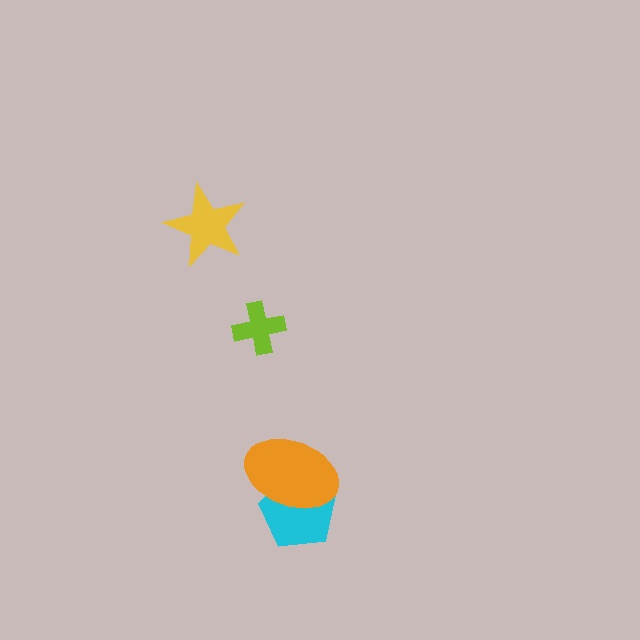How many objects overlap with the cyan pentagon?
1 object overlaps with the cyan pentagon.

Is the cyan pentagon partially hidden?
Yes, it is partially covered by another shape.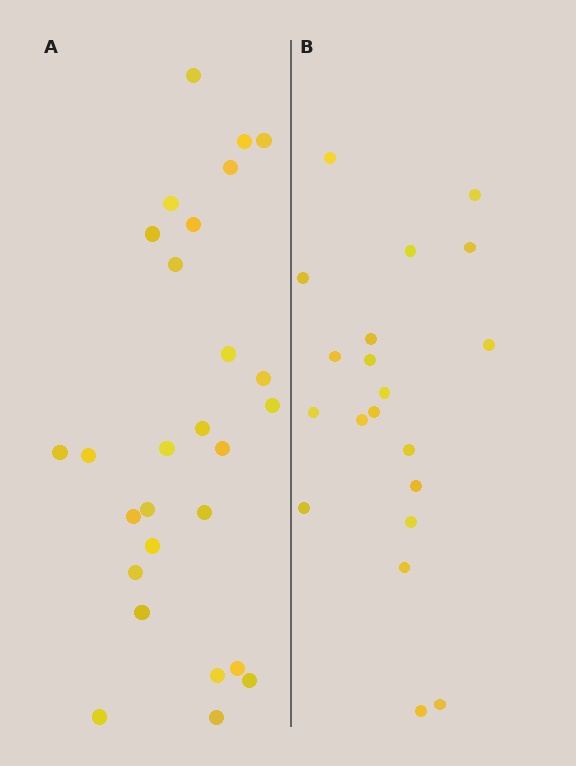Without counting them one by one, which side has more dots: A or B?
Region A (the left region) has more dots.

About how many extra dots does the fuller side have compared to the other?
Region A has roughly 8 or so more dots than region B.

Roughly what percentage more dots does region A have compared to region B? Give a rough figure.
About 35% more.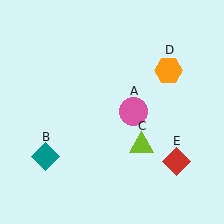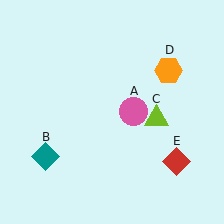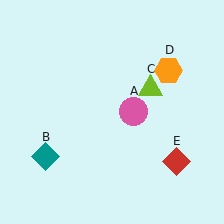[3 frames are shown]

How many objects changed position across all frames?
1 object changed position: lime triangle (object C).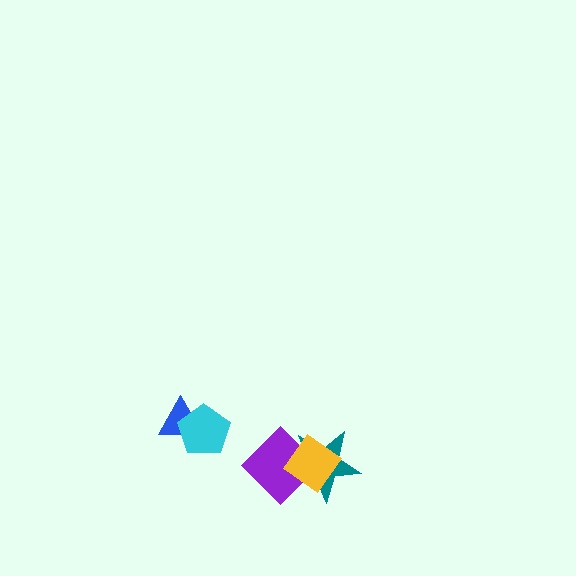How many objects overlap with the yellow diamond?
2 objects overlap with the yellow diamond.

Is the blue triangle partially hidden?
Yes, it is partially covered by another shape.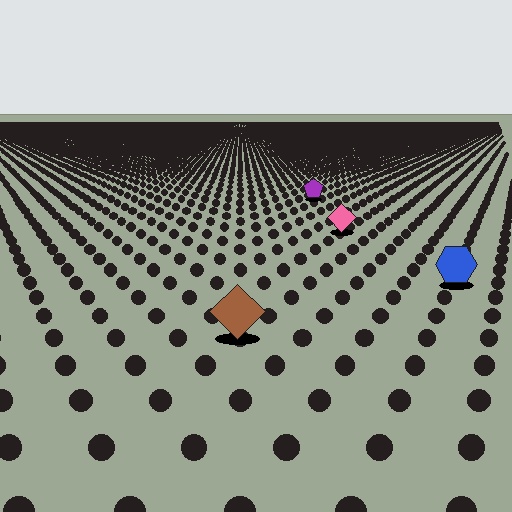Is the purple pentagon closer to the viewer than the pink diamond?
No. The pink diamond is closer — you can tell from the texture gradient: the ground texture is coarser near it.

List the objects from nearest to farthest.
From nearest to farthest: the brown diamond, the blue hexagon, the pink diamond, the purple pentagon.